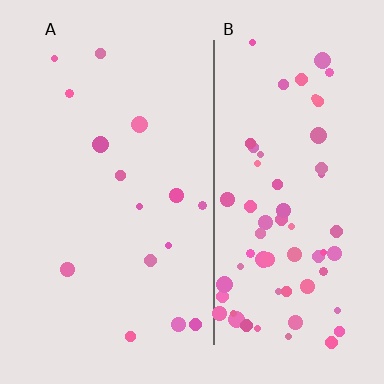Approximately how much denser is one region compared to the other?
Approximately 4.2× — region B over region A.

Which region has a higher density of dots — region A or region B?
B (the right).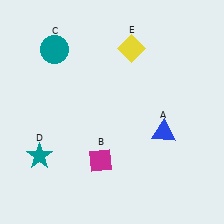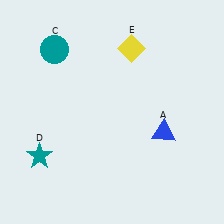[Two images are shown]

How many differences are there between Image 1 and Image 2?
There is 1 difference between the two images.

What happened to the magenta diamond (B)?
The magenta diamond (B) was removed in Image 2. It was in the bottom-left area of Image 1.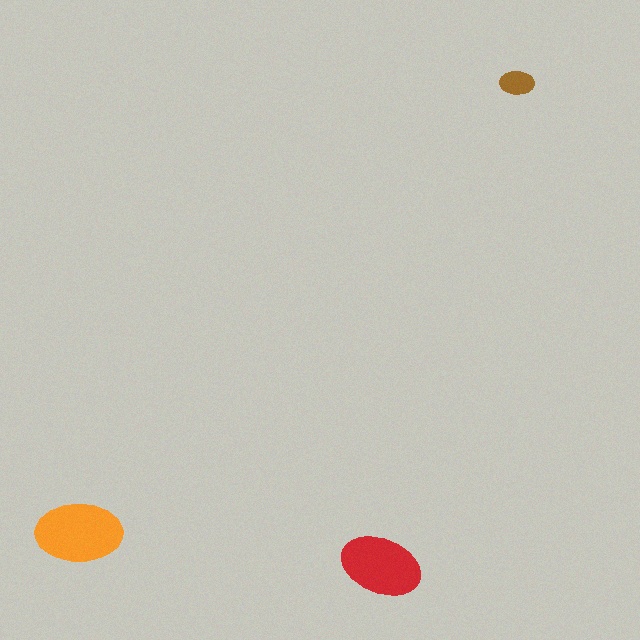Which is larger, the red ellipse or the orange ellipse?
The orange one.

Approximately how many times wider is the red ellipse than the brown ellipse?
About 2.5 times wider.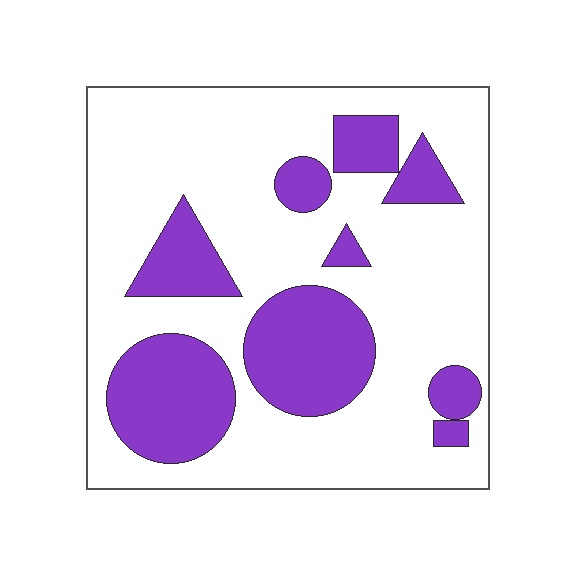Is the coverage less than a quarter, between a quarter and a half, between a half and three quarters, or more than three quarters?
Between a quarter and a half.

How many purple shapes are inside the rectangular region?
9.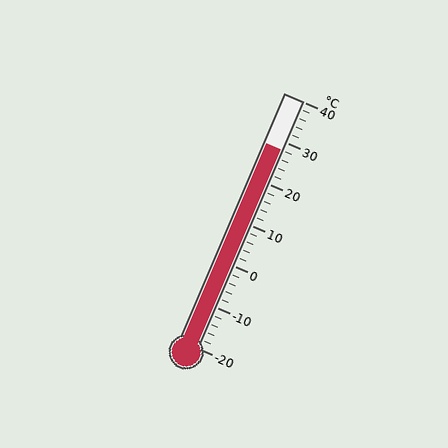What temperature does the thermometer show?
The thermometer shows approximately 28°C.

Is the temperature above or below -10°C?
The temperature is above -10°C.